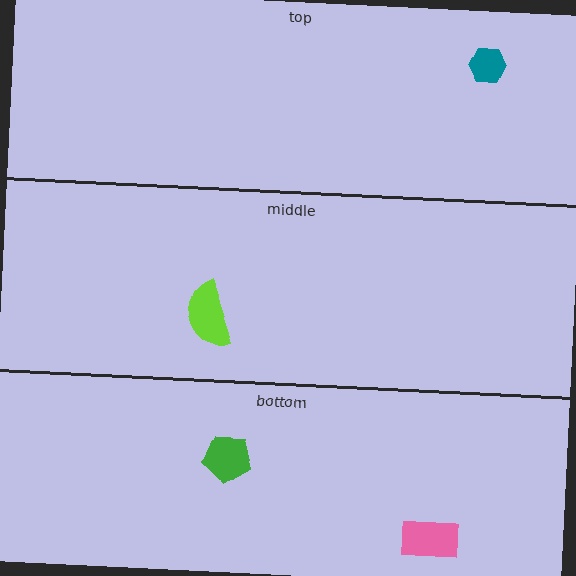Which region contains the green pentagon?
The bottom region.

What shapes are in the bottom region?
The pink rectangle, the green pentagon.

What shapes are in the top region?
The teal hexagon.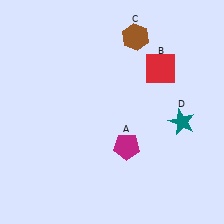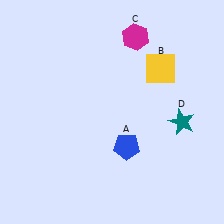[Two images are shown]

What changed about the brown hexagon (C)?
In Image 1, C is brown. In Image 2, it changed to magenta.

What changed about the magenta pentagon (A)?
In Image 1, A is magenta. In Image 2, it changed to blue.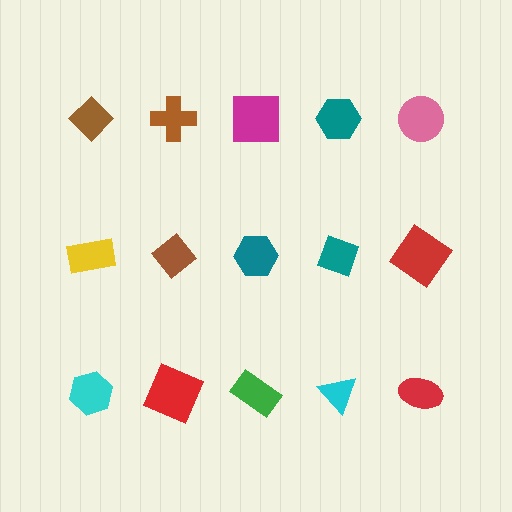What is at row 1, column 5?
A pink circle.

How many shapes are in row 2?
5 shapes.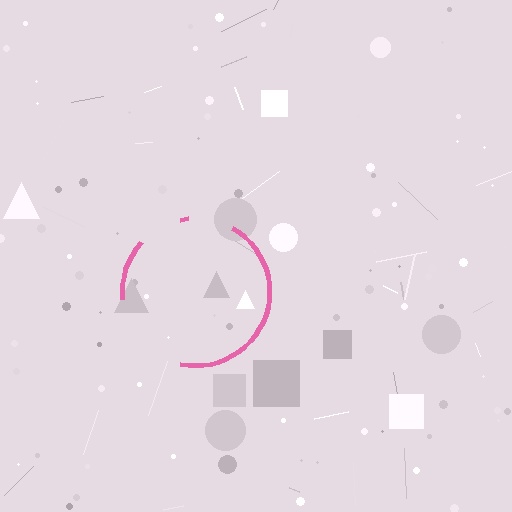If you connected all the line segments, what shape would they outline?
They would outline a circle.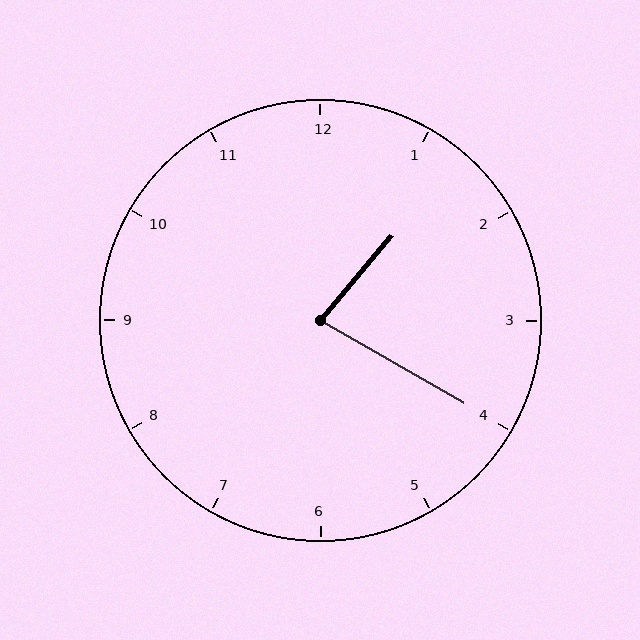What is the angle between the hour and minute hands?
Approximately 80 degrees.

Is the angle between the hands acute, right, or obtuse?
It is acute.